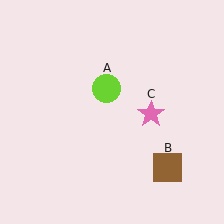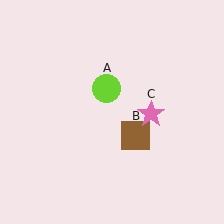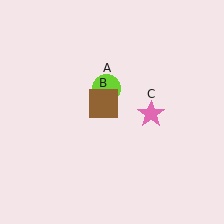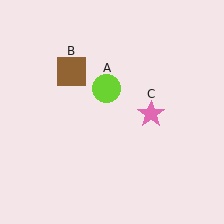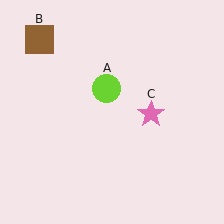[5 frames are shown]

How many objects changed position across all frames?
1 object changed position: brown square (object B).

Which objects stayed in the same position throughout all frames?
Lime circle (object A) and pink star (object C) remained stationary.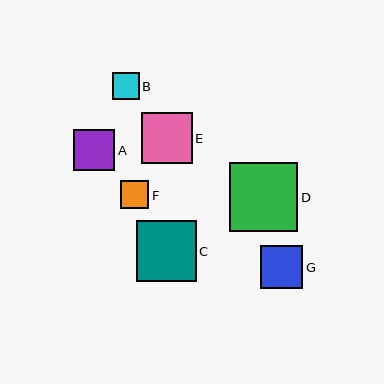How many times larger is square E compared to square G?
Square E is approximately 1.2 times the size of square G.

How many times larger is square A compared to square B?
Square A is approximately 1.6 times the size of square B.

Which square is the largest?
Square D is the largest with a size of approximately 69 pixels.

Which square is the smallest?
Square B is the smallest with a size of approximately 27 pixels.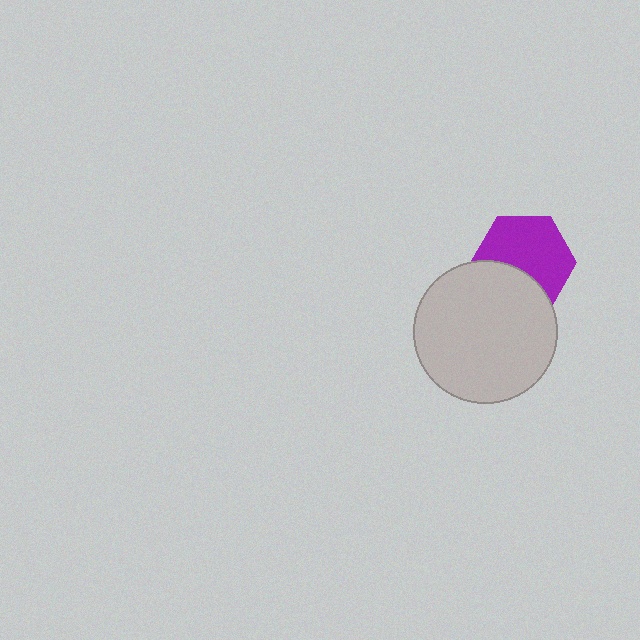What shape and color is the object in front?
The object in front is a light gray circle.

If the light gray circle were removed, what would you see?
You would see the complete purple hexagon.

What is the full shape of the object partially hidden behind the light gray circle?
The partially hidden object is a purple hexagon.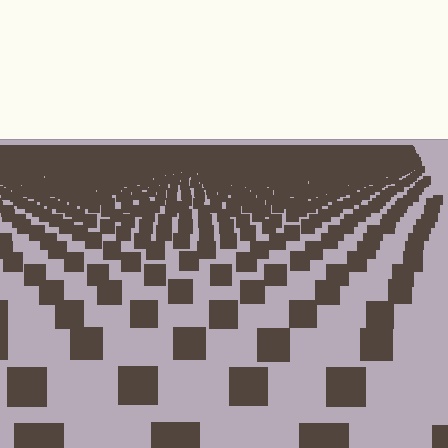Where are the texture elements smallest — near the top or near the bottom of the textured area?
Near the top.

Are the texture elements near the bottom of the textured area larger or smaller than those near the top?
Larger. Near the bottom, elements are closer to the viewer and appear at a bigger on-screen size.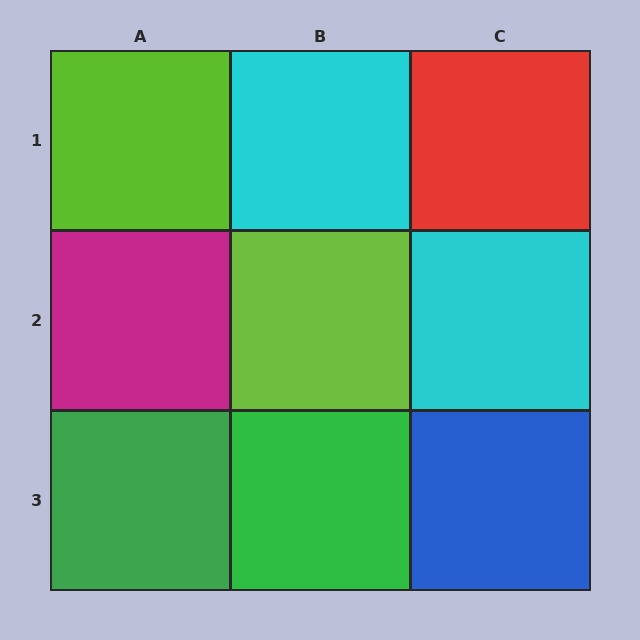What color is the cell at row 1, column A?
Lime.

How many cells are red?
1 cell is red.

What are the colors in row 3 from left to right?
Green, green, blue.